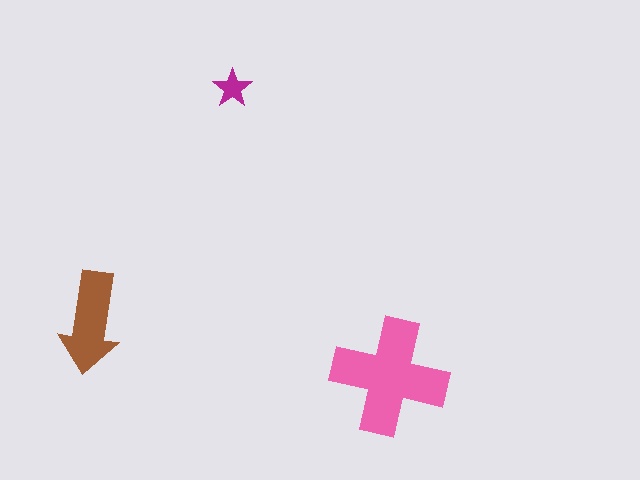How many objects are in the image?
There are 3 objects in the image.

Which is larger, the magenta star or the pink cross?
The pink cross.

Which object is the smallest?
The magenta star.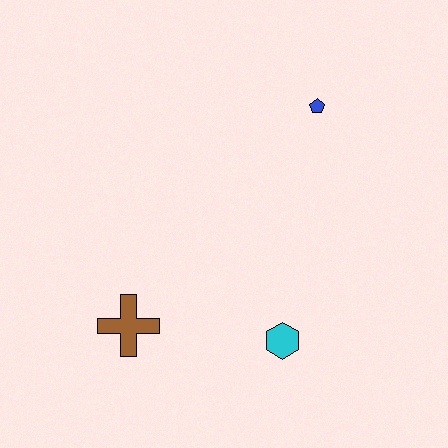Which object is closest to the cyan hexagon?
The brown cross is closest to the cyan hexagon.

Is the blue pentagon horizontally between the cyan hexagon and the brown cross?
No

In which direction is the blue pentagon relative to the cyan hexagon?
The blue pentagon is above the cyan hexagon.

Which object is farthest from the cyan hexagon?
The blue pentagon is farthest from the cyan hexagon.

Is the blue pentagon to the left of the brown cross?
No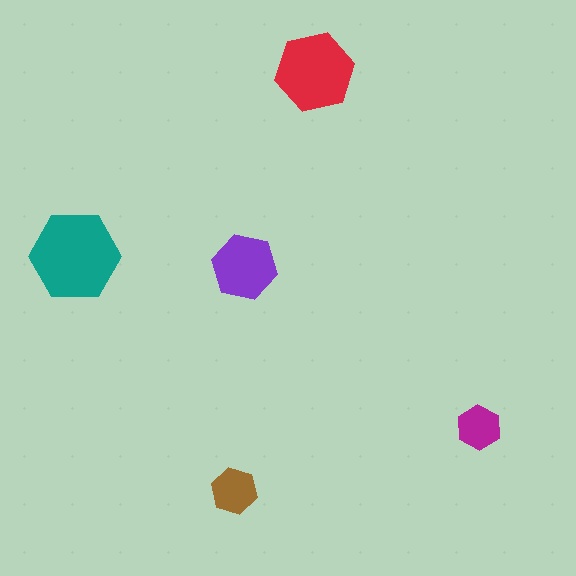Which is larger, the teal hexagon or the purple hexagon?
The teal one.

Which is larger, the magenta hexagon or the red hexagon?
The red one.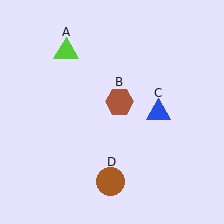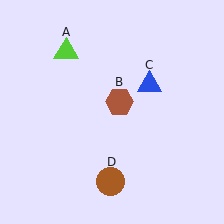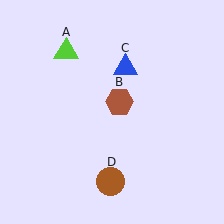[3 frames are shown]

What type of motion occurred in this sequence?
The blue triangle (object C) rotated counterclockwise around the center of the scene.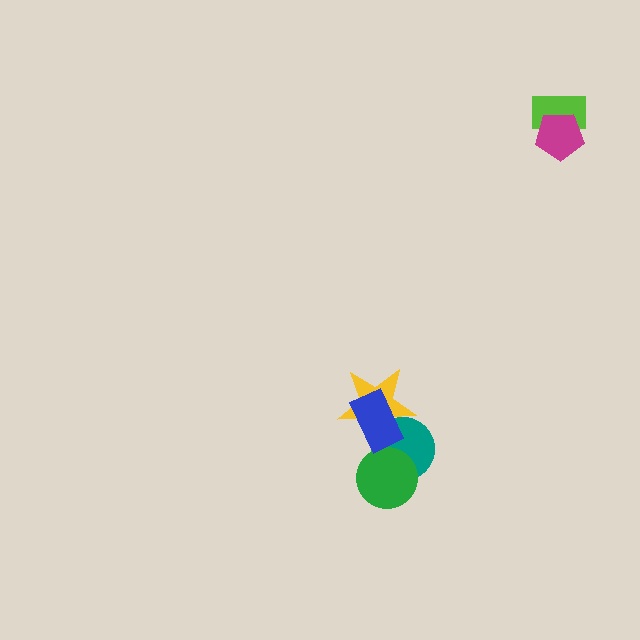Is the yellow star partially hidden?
Yes, it is partially covered by another shape.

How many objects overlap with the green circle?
1 object overlaps with the green circle.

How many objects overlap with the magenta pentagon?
1 object overlaps with the magenta pentagon.